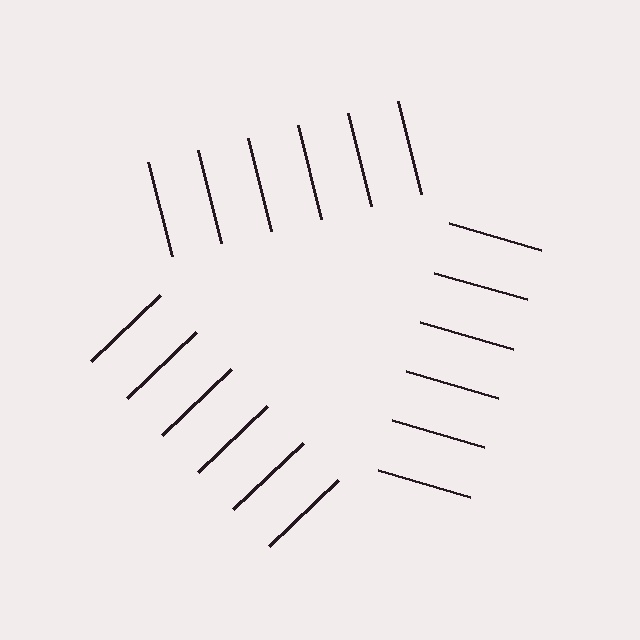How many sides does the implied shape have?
3 sides — the line-ends trace a triangle.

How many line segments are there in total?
18 — 6 along each of the 3 edges.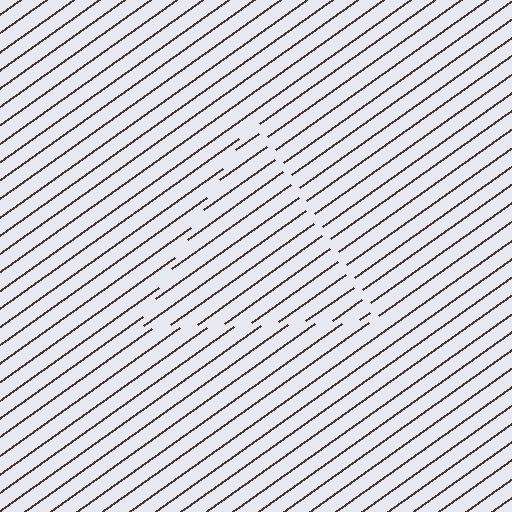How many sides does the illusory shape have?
3 sides — the line-ends trace a triangle.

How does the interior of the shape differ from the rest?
The interior of the shape contains the same grating, shifted by half a period — the contour is defined by the phase discontinuity where line-ends from the inner and outer gratings abut.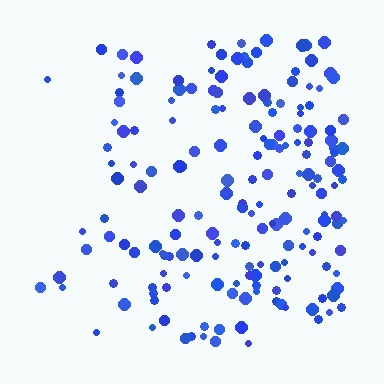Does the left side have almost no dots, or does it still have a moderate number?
Still a moderate number, just noticeably fewer than the right.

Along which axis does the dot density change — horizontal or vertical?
Horizontal.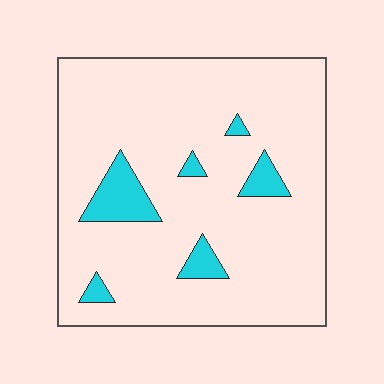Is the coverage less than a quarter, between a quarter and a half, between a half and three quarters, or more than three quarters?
Less than a quarter.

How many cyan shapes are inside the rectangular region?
6.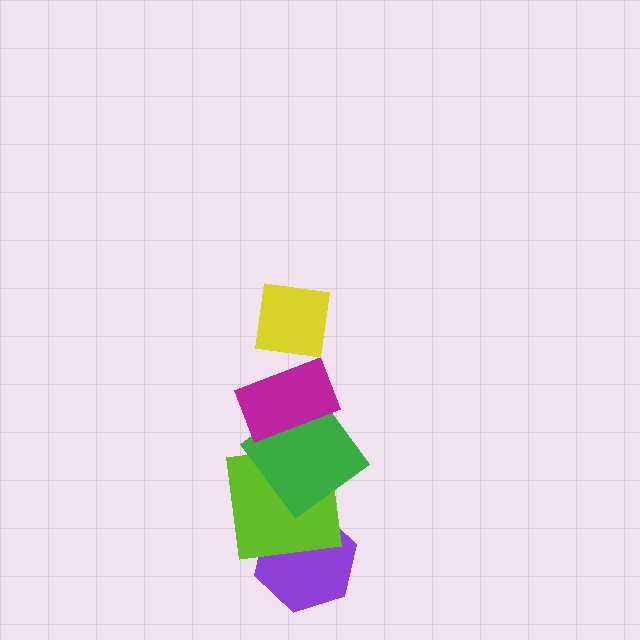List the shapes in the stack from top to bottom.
From top to bottom: the yellow square, the magenta rectangle, the green diamond, the lime square, the purple hexagon.